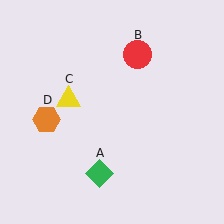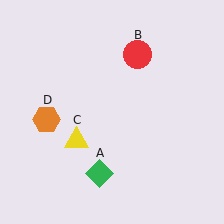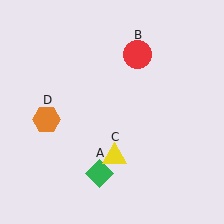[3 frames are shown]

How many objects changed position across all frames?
1 object changed position: yellow triangle (object C).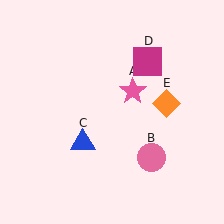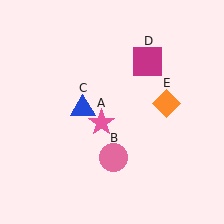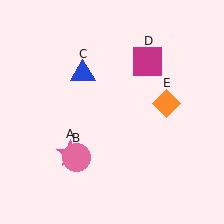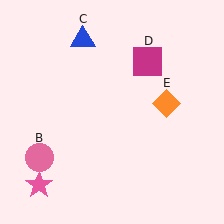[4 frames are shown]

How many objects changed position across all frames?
3 objects changed position: pink star (object A), pink circle (object B), blue triangle (object C).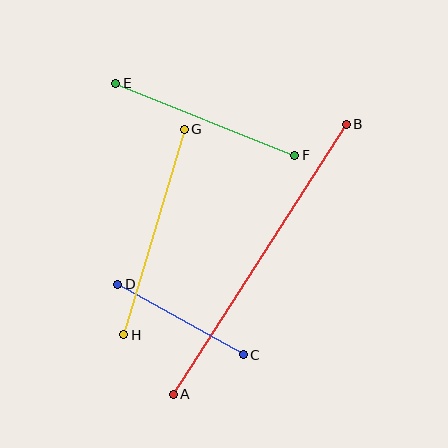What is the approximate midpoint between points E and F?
The midpoint is at approximately (205, 119) pixels.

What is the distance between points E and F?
The distance is approximately 193 pixels.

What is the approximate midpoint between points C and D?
The midpoint is at approximately (180, 319) pixels.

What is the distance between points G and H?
The distance is approximately 214 pixels.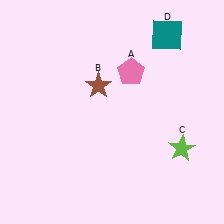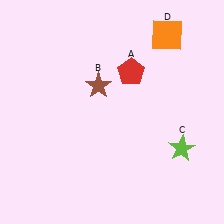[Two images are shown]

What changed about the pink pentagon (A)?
In Image 1, A is pink. In Image 2, it changed to red.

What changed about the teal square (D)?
In Image 1, D is teal. In Image 2, it changed to orange.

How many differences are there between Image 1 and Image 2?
There are 2 differences between the two images.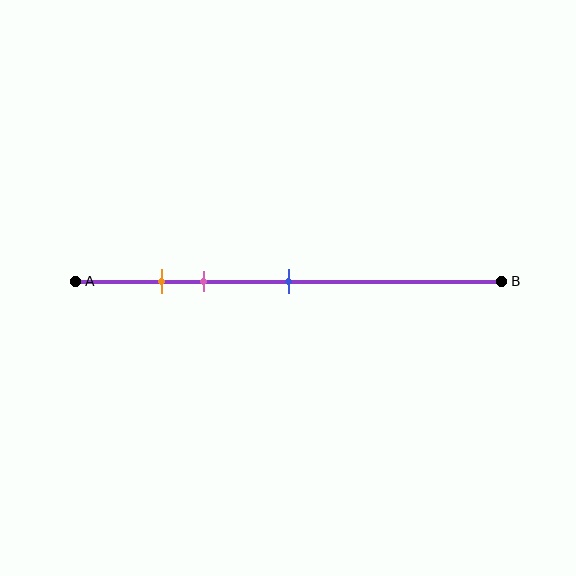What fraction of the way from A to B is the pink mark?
The pink mark is approximately 30% (0.3) of the way from A to B.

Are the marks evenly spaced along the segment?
No, the marks are not evenly spaced.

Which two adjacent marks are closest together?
The orange and pink marks are the closest adjacent pair.